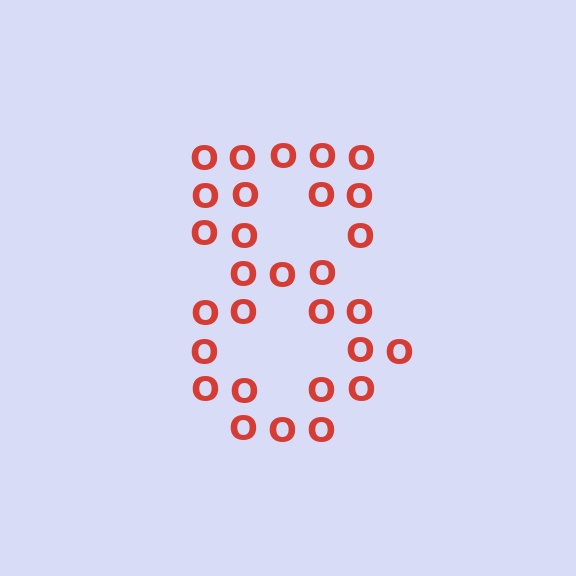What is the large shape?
The large shape is the digit 8.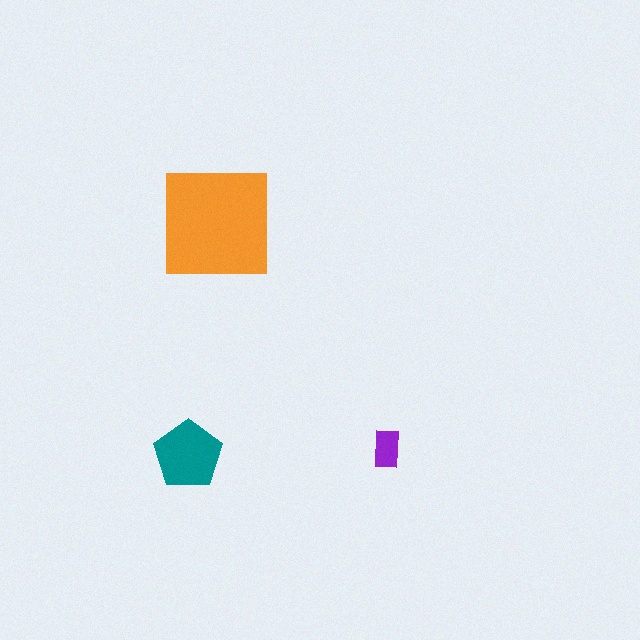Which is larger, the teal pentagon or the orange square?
The orange square.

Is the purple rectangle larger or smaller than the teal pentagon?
Smaller.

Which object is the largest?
The orange square.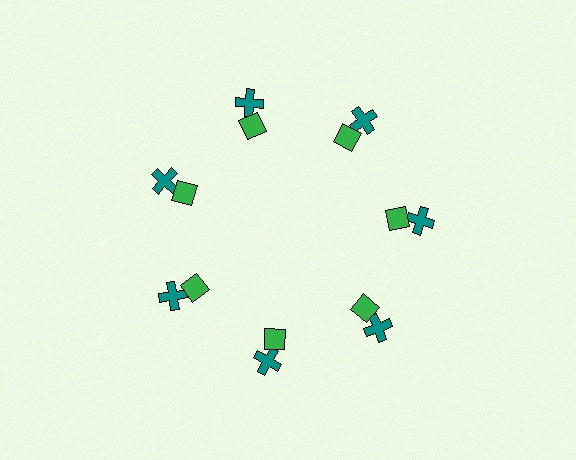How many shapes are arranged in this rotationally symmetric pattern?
There are 14 shapes, arranged in 7 groups of 2.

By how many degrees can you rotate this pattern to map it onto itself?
The pattern maps onto itself every 51 degrees of rotation.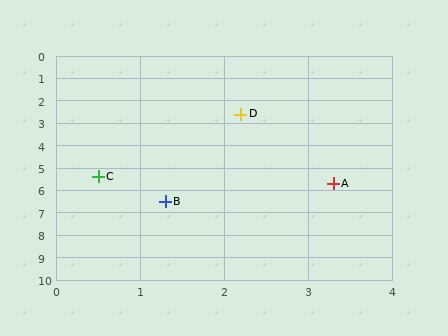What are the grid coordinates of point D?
Point D is at approximately (2.2, 2.6).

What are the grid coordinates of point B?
Point B is at approximately (1.3, 6.5).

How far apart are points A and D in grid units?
Points A and D are about 3.3 grid units apart.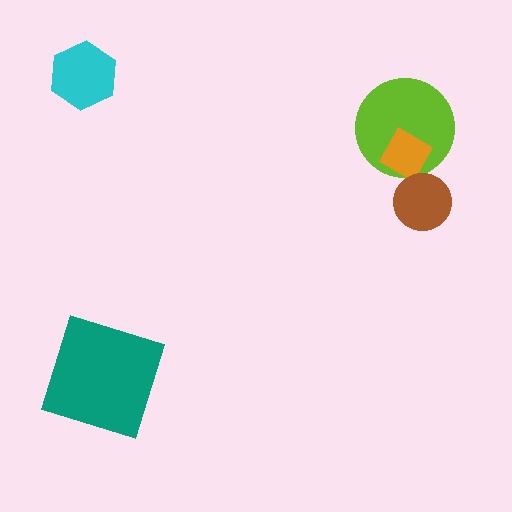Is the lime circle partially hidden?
Yes, it is partially covered by another shape.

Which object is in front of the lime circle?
The orange diamond is in front of the lime circle.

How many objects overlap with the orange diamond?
2 objects overlap with the orange diamond.